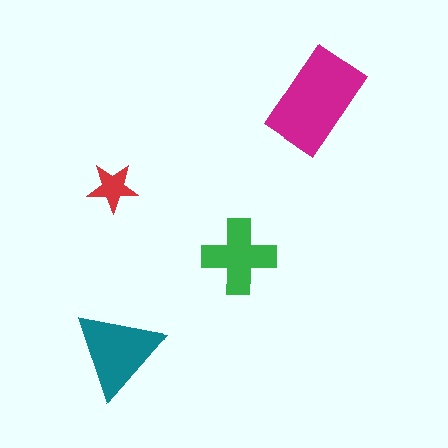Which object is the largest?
The magenta rectangle.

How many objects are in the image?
There are 4 objects in the image.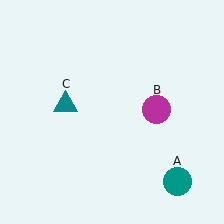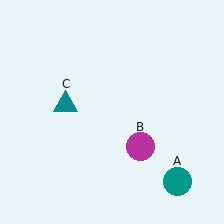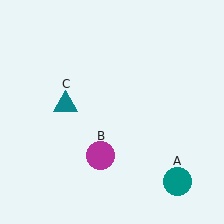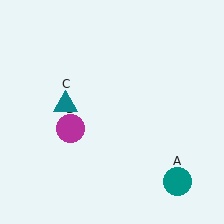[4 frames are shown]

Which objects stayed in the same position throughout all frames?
Teal circle (object A) and teal triangle (object C) remained stationary.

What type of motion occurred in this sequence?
The magenta circle (object B) rotated clockwise around the center of the scene.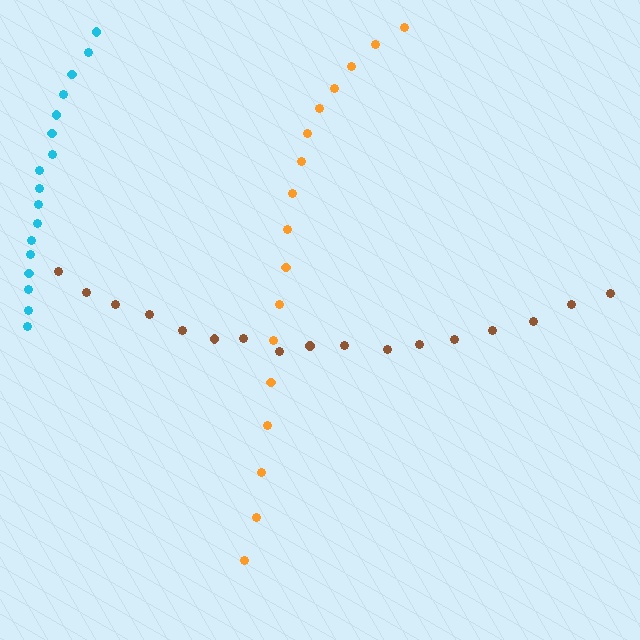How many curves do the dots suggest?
There are 3 distinct paths.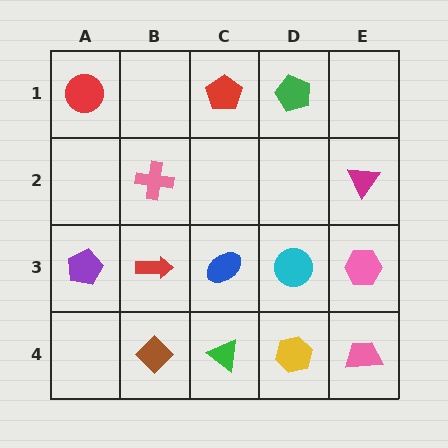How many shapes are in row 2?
2 shapes.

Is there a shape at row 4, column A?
No, that cell is empty.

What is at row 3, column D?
A cyan circle.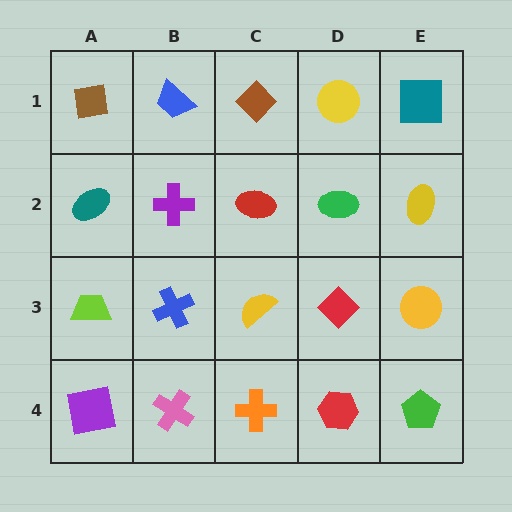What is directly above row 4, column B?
A blue cross.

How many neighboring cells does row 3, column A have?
3.